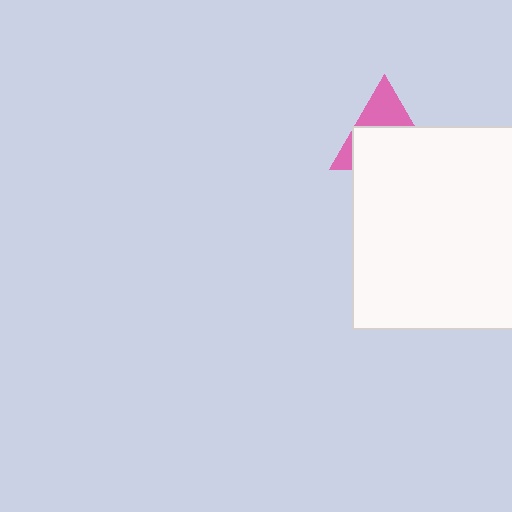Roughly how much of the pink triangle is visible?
A small part of it is visible (roughly 37%).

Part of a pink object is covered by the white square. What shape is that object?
It is a triangle.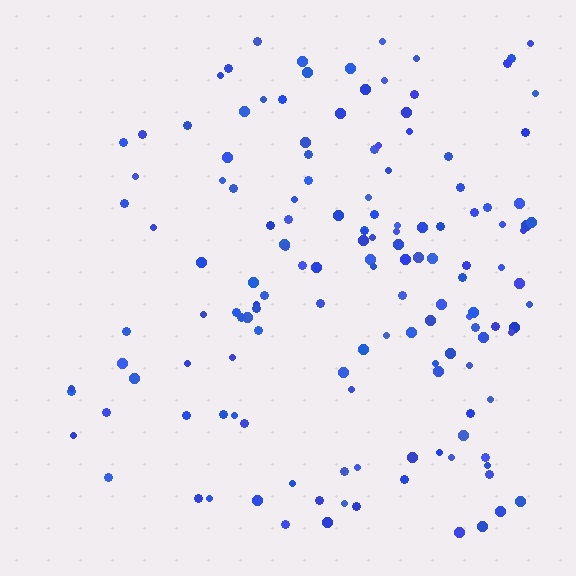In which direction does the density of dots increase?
From left to right, with the right side densest.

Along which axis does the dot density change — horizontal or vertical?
Horizontal.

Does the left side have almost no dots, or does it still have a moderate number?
Still a moderate number, just noticeably fewer than the right.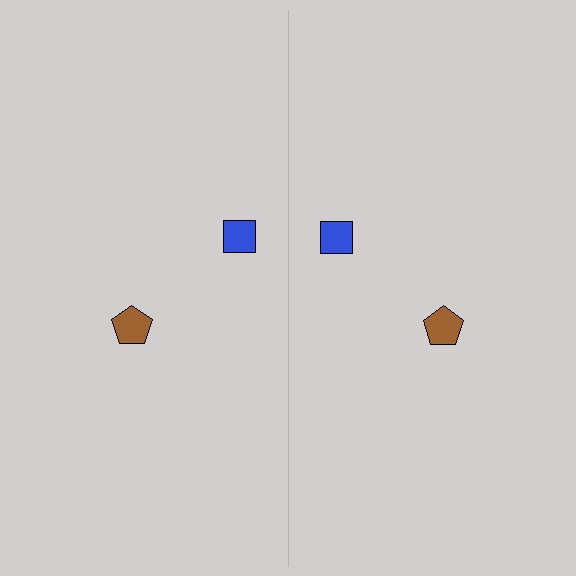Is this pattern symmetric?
Yes, this pattern has bilateral (reflection) symmetry.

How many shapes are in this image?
There are 4 shapes in this image.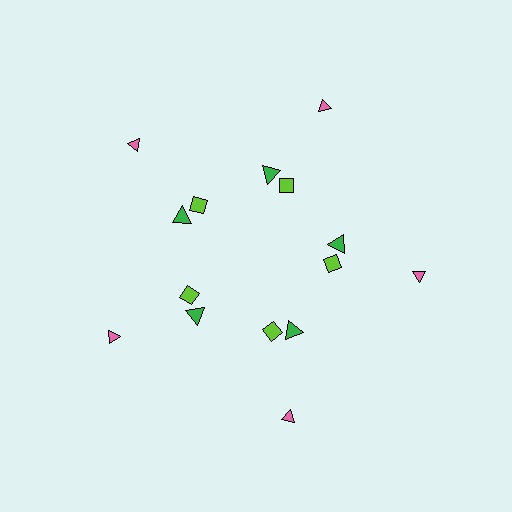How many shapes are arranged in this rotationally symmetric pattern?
There are 15 shapes, arranged in 5 groups of 3.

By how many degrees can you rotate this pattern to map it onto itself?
The pattern maps onto itself every 72 degrees of rotation.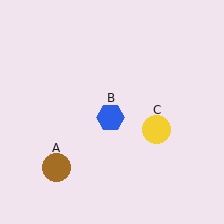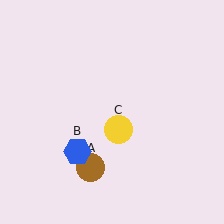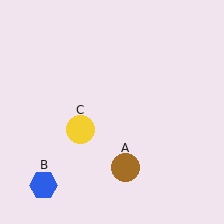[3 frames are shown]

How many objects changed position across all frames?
3 objects changed position: brown circle (object A), blue hexagon (object B), yellow circle (object C).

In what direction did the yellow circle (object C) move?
The yellow circle (object C) moved left.